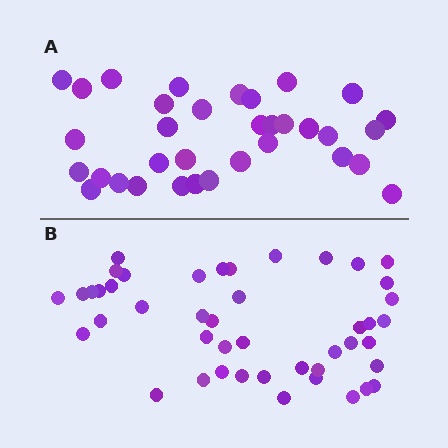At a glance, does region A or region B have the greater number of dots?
Region B (the bottom region) has more dots.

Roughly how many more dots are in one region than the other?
Region B has roughly 12 or so more dots than region A.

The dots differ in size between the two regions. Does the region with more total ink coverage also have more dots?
No. Region A has more total ink coverage because its dots are larger, but region B actually contains more individual dots. Total area can be misleading — the number of items is what matters here.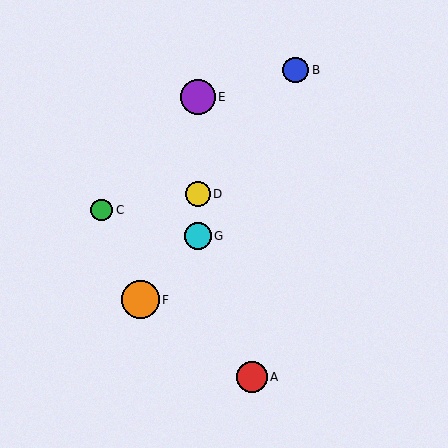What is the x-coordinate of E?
Object E is at x≈198.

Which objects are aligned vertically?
Objects D, E, G are aligned vertically.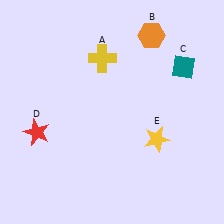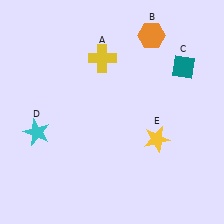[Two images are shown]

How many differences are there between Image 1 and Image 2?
There is 1 difference between the two images.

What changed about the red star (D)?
In Image 1, D is red. In Image 2, it changed to cyan.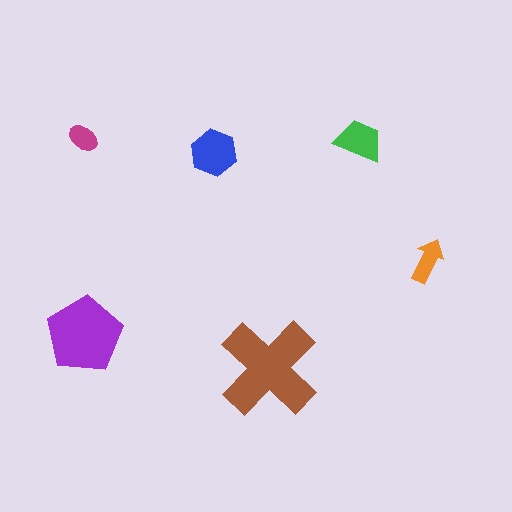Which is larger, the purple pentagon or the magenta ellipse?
The purple pentagon.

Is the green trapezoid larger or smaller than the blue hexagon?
Smaller.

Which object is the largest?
The brown cross.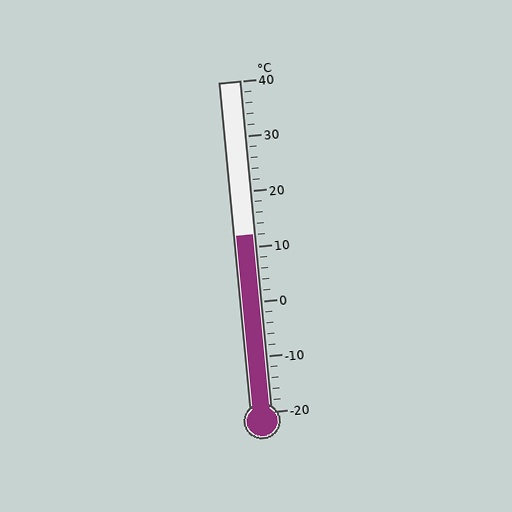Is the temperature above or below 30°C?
The temperature is below 30°C.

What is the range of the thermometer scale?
The thermometer scale ranges from -20°C to 40°C.